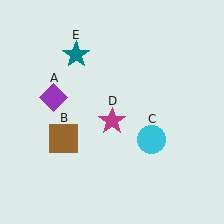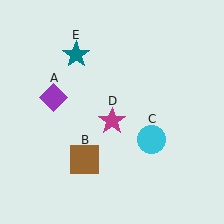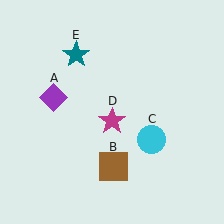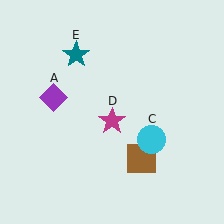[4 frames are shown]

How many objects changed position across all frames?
1 object changed position: brown square (object B).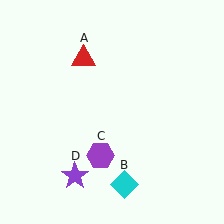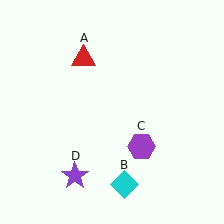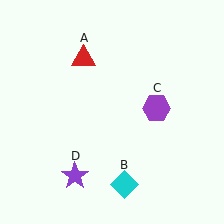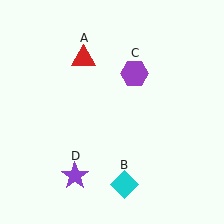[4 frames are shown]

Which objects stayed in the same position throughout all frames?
Red triangle (object A) and cyan diamond (object B) and purple star (object D) remained stationary.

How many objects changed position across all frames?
1 object changed position: purple hexagon (object C).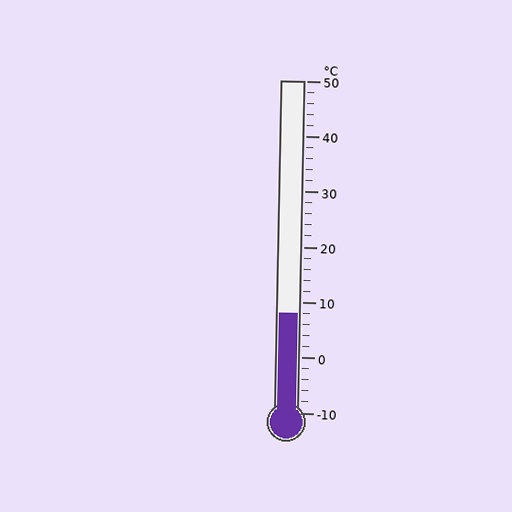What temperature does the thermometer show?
The thermometer shows approximately 8°C.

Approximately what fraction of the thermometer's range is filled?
The thermometer is filled to approximately 30% of its range.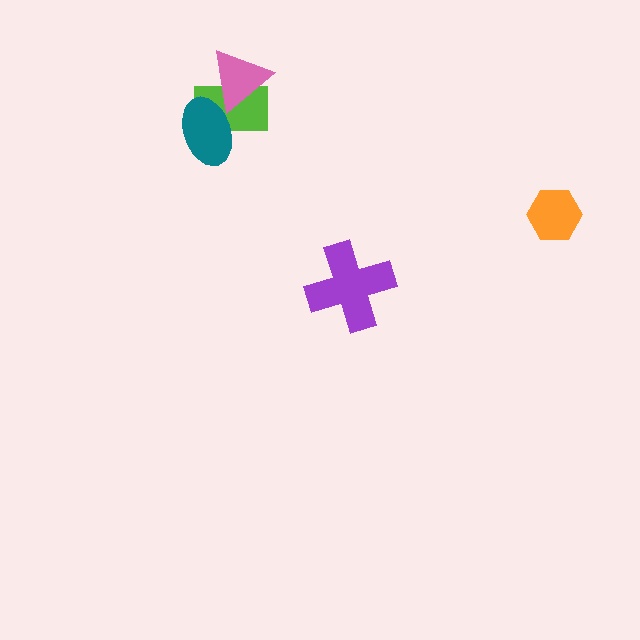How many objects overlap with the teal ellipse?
2 objects overlap with the teal ellipse.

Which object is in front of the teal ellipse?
The pink triangle is in front of the teal ellipse.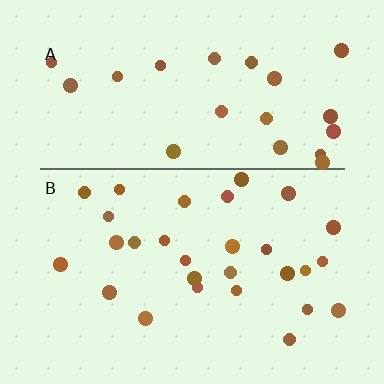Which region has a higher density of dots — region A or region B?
B (the bottom).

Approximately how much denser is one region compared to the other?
Approximately 1.2× — region B over region A.